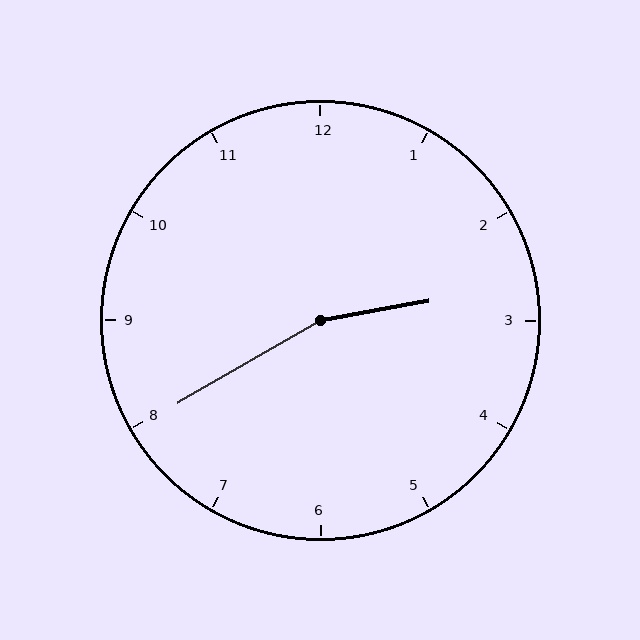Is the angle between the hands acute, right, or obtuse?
It is obtuse.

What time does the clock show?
2:40.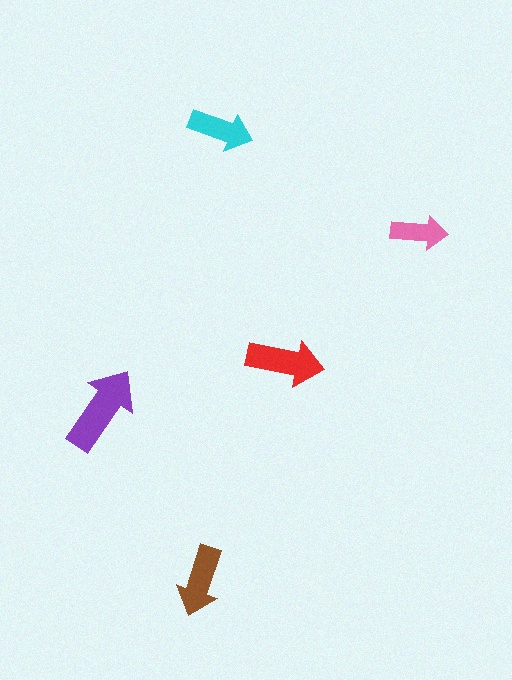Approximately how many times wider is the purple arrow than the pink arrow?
About 1.5 times wider.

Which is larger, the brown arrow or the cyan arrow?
The brown one.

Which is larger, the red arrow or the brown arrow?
The red one.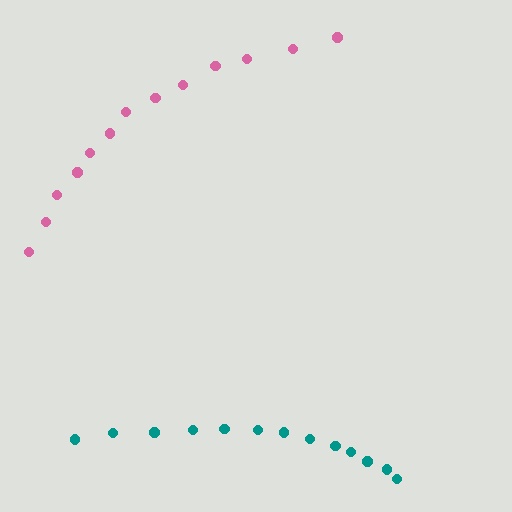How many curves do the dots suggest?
There are 2 distinct paths.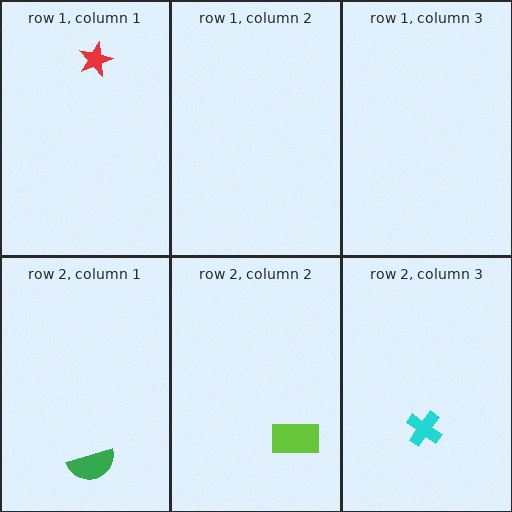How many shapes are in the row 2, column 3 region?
1.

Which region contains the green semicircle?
The row 2, column 1 region.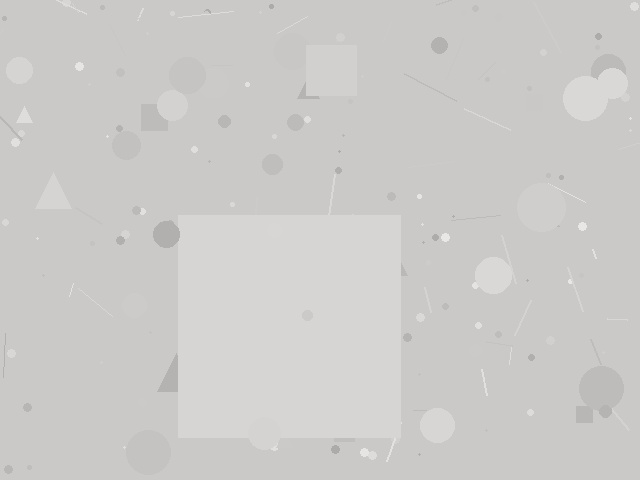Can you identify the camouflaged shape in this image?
The camouflaged shape is a square.